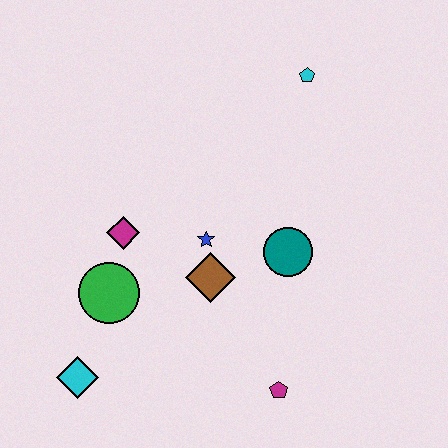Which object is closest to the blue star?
The brown diamond is closest to the blue star.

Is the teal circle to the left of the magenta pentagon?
No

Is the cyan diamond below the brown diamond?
Yes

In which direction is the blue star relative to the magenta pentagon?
The blue star is above the magenta pentagon.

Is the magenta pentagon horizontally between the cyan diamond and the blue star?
No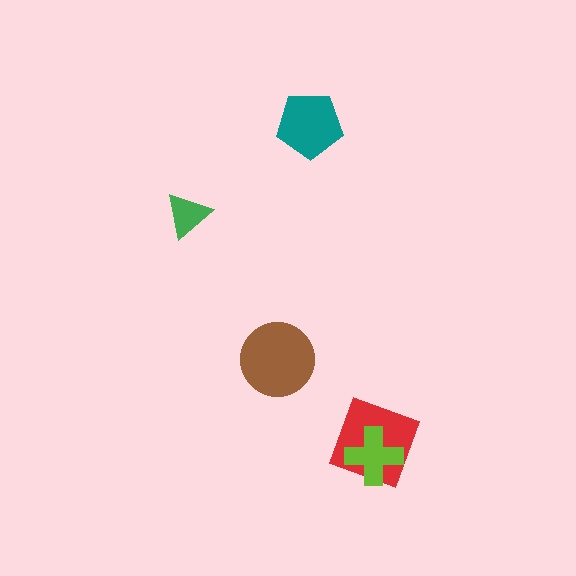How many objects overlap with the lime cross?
1 object overlaps with the lime cross.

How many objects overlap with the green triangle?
0 objects overlap with the green triangle.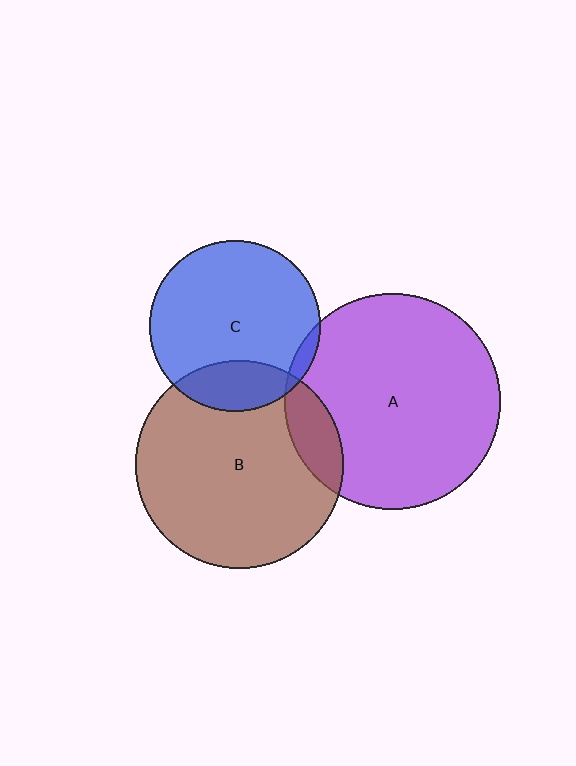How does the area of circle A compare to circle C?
Approximately 1.6 times.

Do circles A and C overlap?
Yes.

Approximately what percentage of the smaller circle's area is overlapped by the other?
Approximately 5%.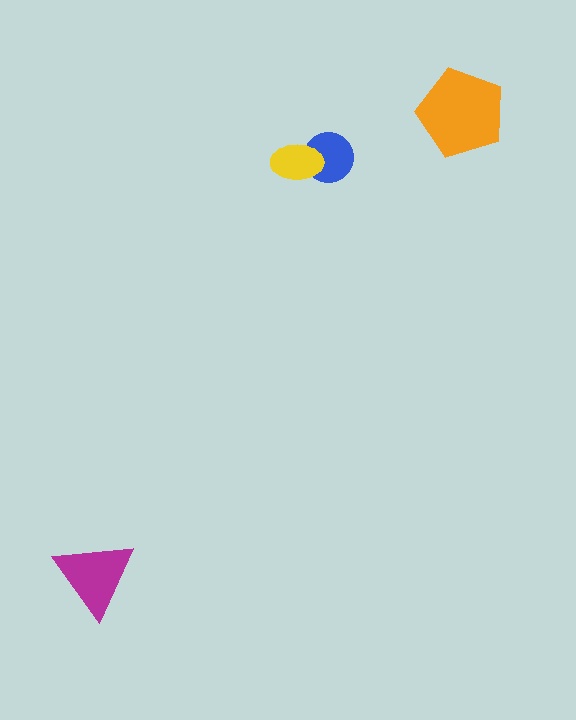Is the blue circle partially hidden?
Yes, it is partially covered by another shape.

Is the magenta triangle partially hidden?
No, no other shape covers it.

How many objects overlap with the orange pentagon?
0 objects overlap with the orange pentagon.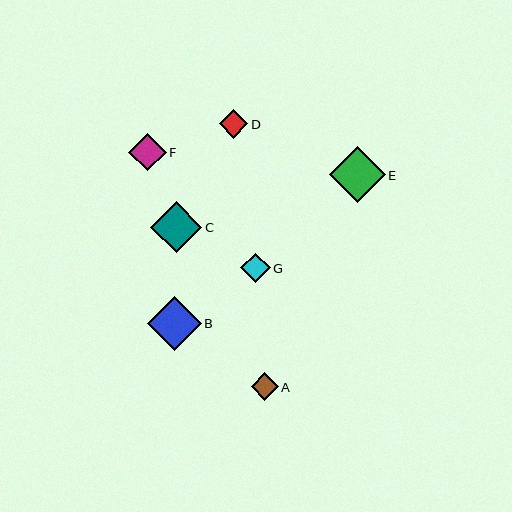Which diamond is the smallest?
Diamond A is the smallest with a size of approximately 27 pixels.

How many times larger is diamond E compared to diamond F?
Diamond E is approximately 1.5 times the size of diamond F.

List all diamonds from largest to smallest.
From largest to smallest: E, B, C, F, G, D, A.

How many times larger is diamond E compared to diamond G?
Diamond E is approximately 1.9 times the size of diamond G.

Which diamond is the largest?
Diamond E is the largest with a size of approximately 55 pixels.